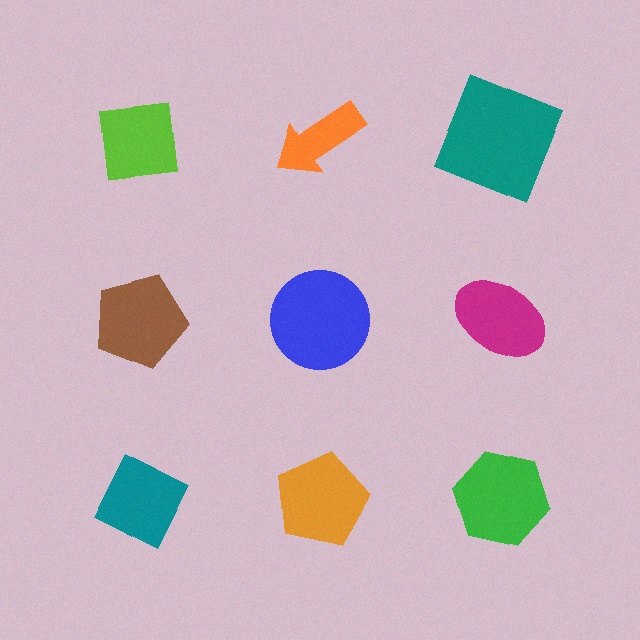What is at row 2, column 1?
A brown pentagon.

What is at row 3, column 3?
A green hexagon.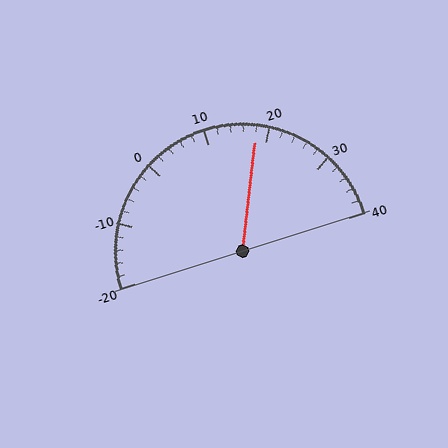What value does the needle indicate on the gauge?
The needle indicates approximately 18.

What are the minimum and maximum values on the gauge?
The gauge ranges from -20 to 40.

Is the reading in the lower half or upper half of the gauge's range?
The reading is in the upper half of the range (-20 to 40).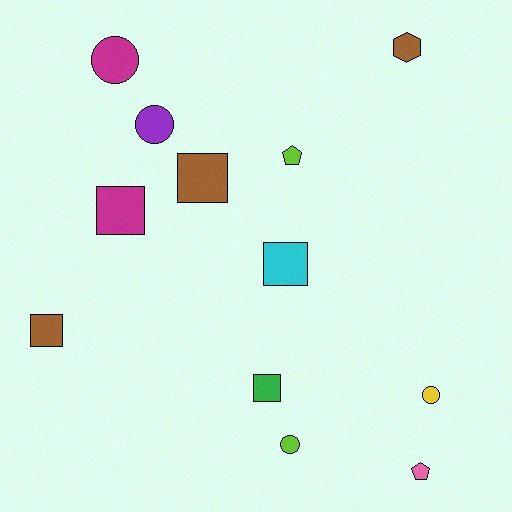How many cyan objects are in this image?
There is 1 cyan object.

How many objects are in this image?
There are 12 objects.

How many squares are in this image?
There are 5 squares.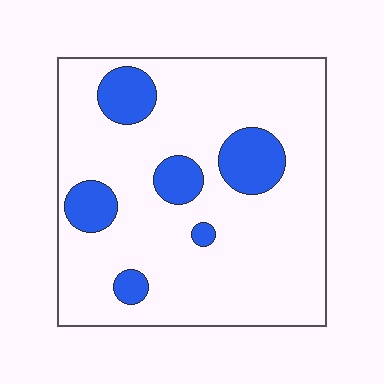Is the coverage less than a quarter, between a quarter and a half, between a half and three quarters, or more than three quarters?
Less than a quarter.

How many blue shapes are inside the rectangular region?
6.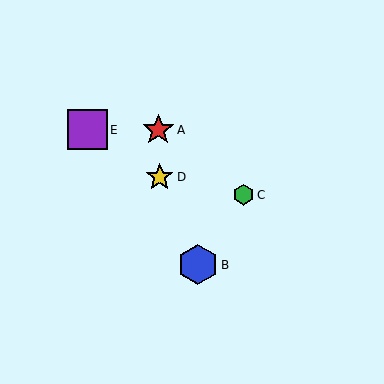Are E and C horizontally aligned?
No, E is at y≈130 and C is at y≈195.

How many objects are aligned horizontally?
2 objects (A, E) are aligned horizontally.